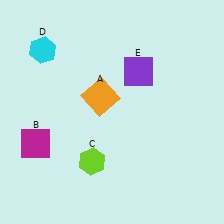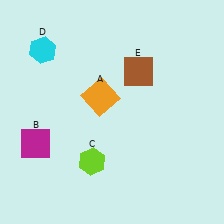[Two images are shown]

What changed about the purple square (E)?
In Image 1, E is purple. In Image 2, it changed to brown.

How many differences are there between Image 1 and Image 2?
There is 1 difference between the two images.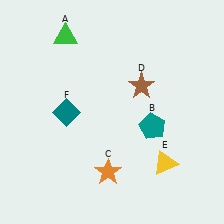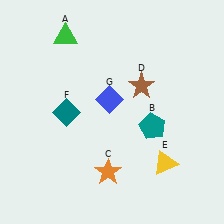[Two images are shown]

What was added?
A blue diamond (G) was added in Image 2.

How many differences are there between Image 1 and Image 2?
There is 1 difference between the two images.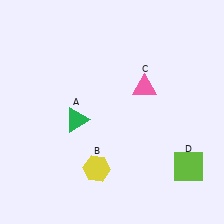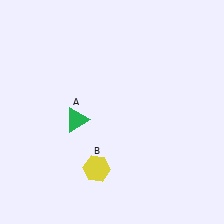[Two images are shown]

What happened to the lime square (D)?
The lime square (D) was removed in Image 2. It was in the bottom-right area of Image 1.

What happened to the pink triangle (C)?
The pink triangle (C) was removed in Image 2. It was in the top-right area of Image 1.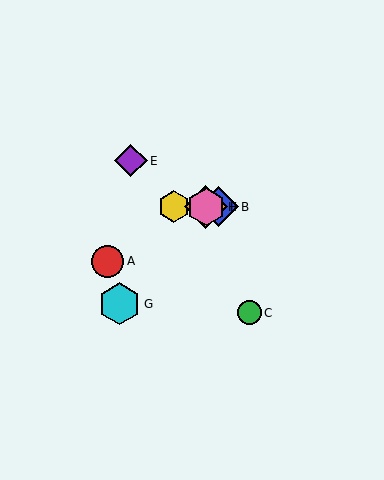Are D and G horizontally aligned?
No, D is at y≈207 and G is at y≈304.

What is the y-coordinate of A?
Object A is at y≈261.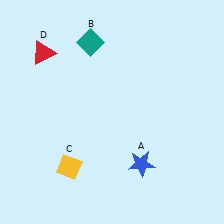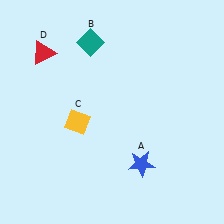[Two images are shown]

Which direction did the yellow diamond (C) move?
The yellow diamond (C) moved up.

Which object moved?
The yellow diamond (C) moved up.